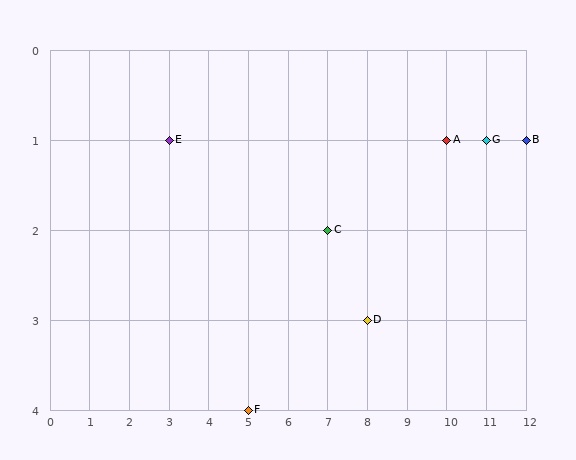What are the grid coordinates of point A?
Point A is at grid coordinates (10, 1).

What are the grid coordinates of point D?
Point D is at grid coordinates (8, 3).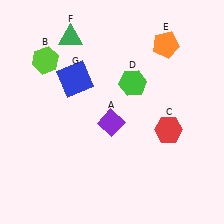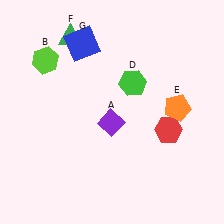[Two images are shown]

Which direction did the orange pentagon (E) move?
The orange pentagon (E) moved down.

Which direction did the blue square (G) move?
The blue square (G) moved up.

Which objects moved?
The objects that moved are: the orange pentagon (E), the blue square (G).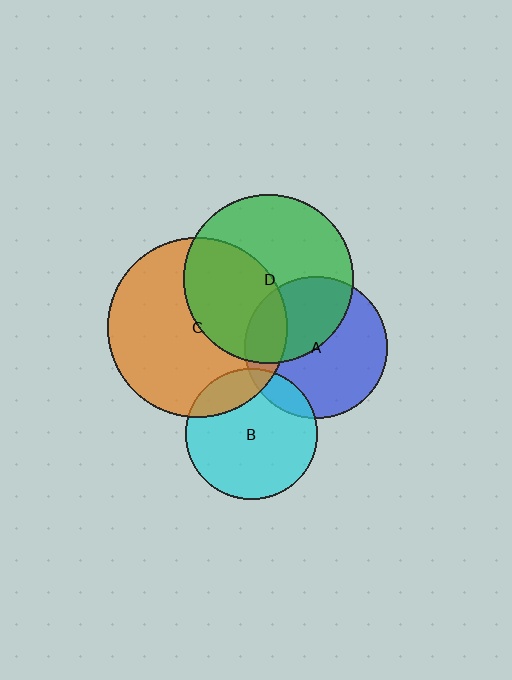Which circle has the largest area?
Circle C (orange).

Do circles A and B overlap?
Yes.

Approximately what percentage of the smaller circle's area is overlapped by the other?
Approximately 10%.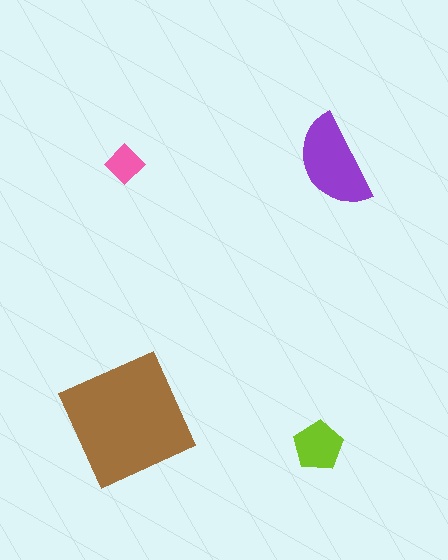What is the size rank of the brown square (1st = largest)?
1st.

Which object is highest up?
The purple semicircle is topmost.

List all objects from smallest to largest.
The pink diamond, the lime pentagon, the purple semicircle, the brown square.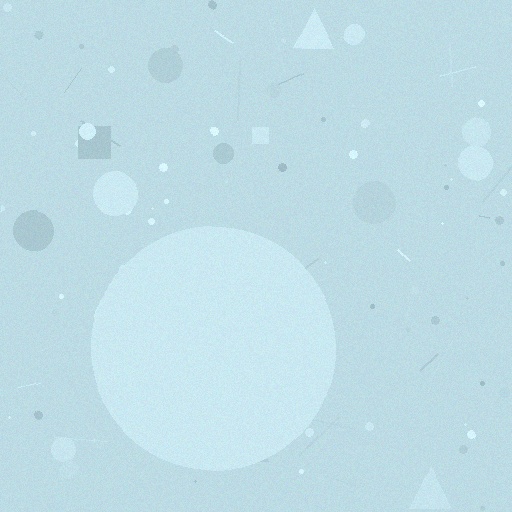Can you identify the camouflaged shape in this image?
The camouflaged shape is a circle.